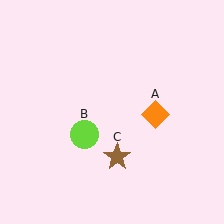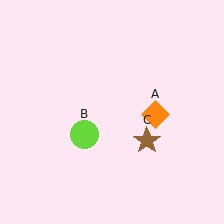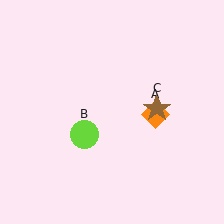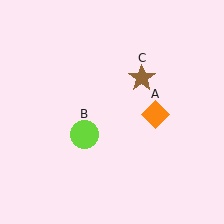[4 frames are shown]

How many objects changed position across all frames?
1 object changed position: brown star (object C).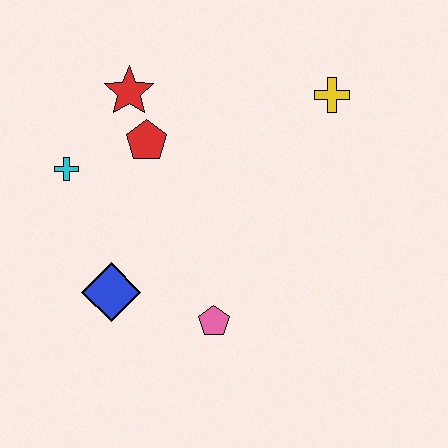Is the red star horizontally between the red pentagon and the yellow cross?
No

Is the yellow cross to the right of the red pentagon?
Yes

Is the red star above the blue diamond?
Yes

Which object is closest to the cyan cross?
The red pentagon is closest to the cyan cross.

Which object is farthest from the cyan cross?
The yellow cross is farthest from the cyan cross.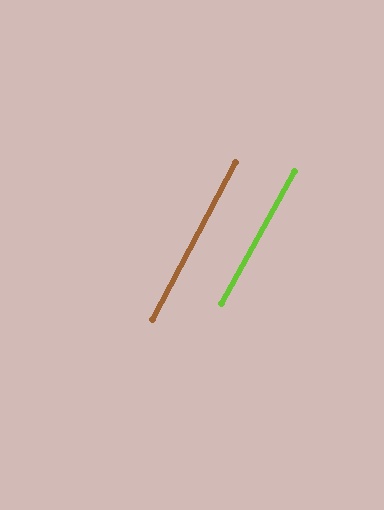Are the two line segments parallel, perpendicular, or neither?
Parallel — their directions differ by only 1.2°.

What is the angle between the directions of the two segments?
Approximately 1 degree.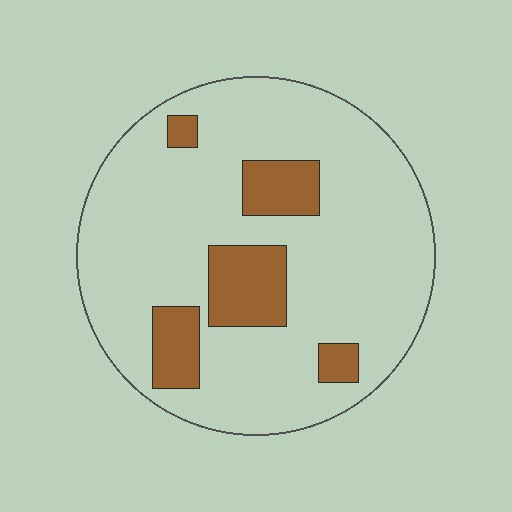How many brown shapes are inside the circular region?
5.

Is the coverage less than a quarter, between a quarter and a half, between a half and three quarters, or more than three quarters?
Less than a quarter.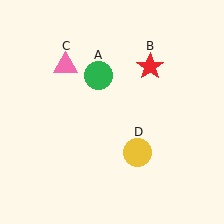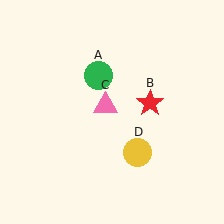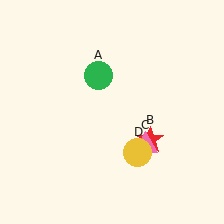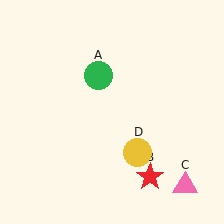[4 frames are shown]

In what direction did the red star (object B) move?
The red star (object B) moved down.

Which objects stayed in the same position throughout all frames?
Green circle (object A) and yellow circle (object D) remained stationary.